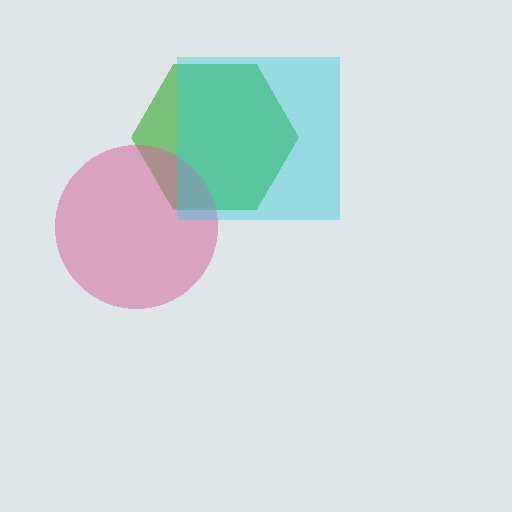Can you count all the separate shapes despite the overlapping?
Yes, there are 3 separate shapes.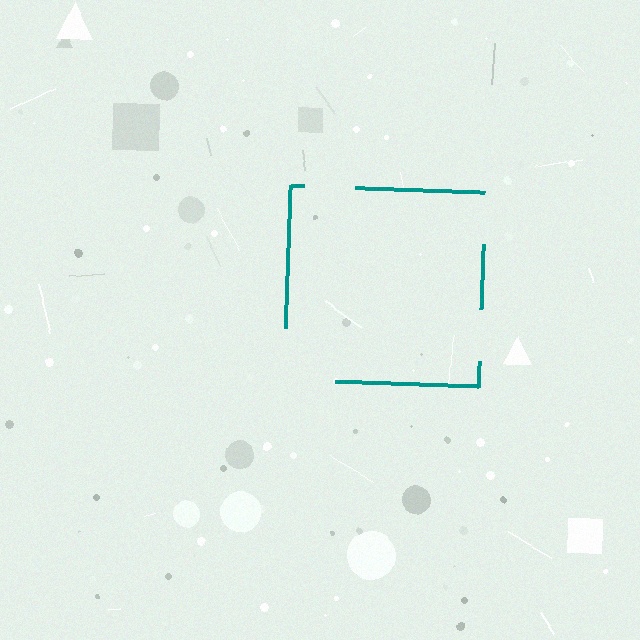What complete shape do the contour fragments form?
The contour fragments form a square.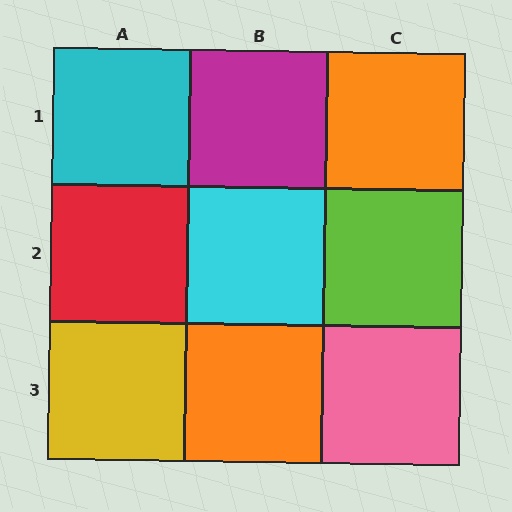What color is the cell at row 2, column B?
Cyan.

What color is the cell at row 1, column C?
Orange.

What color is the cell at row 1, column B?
Magenta.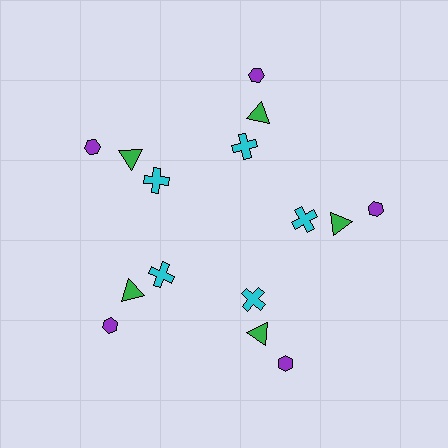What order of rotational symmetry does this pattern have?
This pattern has 5-fold rotational symmetry.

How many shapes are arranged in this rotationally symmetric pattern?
There are 15 shapes, arranged in 5 groups of 3.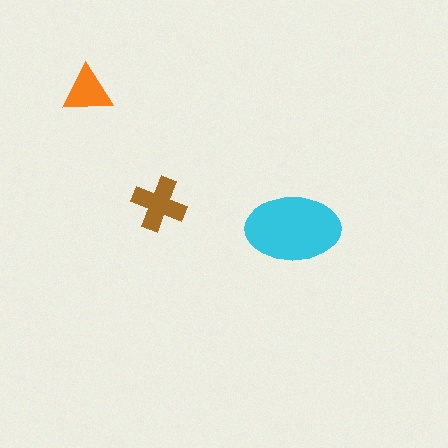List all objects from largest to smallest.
The cyan ellipse, the brown cross, the orange triangle.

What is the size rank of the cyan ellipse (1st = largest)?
1st.